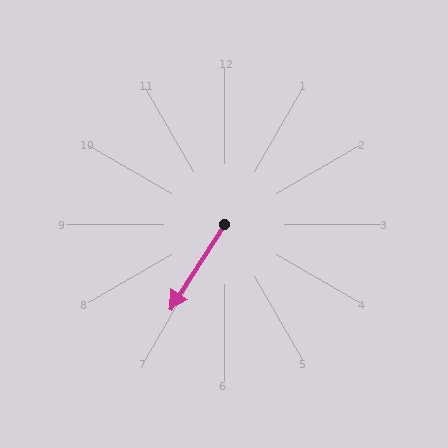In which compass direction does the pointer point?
Southwest.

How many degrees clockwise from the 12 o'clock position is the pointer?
Approximately 213 degrees.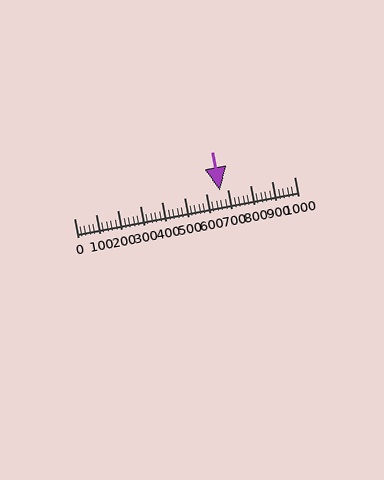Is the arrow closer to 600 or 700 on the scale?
The arrow is closer to 700.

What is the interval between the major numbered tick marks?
The major tick marks are spaced 100 units apart.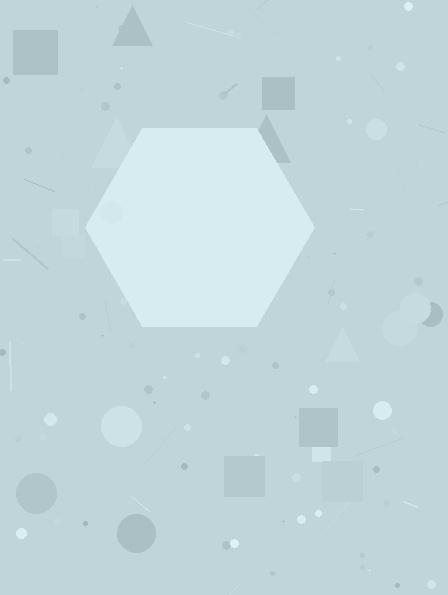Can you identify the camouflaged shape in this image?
The camouflaged shape is a hexagon.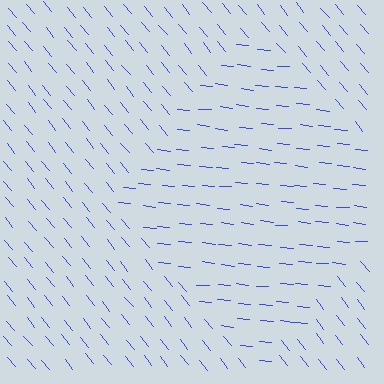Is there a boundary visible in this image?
Yes, there is a texture boundary formed by a change in line orientation.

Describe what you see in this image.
The image is filled with small blue line segments. A diamond region in the image has lines oriented differently from the surrounding lines, creating a visible texture boundary.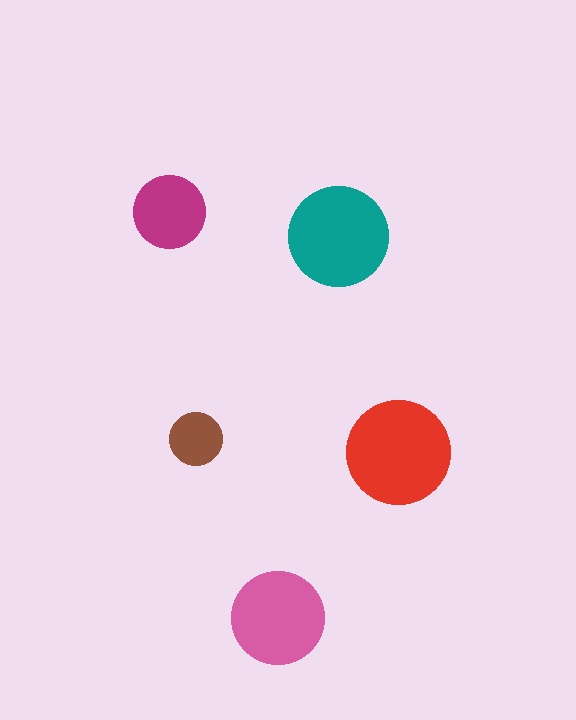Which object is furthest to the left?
The magenta circle is leftmost.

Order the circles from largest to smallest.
the red one, the teal one, the pink one, the magenta one, the brown one.